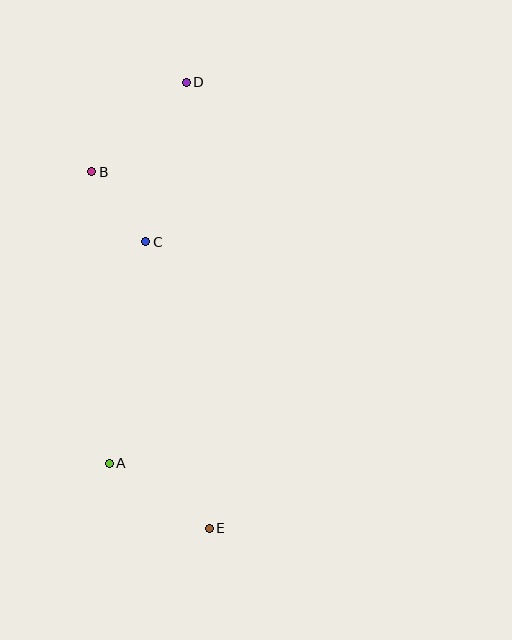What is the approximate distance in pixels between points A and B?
The distance between A and B is approximately 292 pixels.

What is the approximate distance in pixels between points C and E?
The distance between C and E is approximately 293 pixels.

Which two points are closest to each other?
Points B and C are closest to each other.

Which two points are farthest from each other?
Points D and E are farthest from each other.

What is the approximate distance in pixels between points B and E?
The distance between B and E is approximately 375 pixels.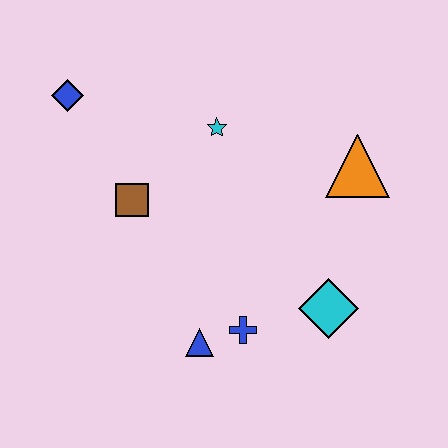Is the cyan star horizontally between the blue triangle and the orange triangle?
Yes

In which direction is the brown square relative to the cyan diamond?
The brown square is to the left of the cyan diamond.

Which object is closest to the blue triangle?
The blue cross is closest to the blue triangle.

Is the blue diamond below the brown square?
No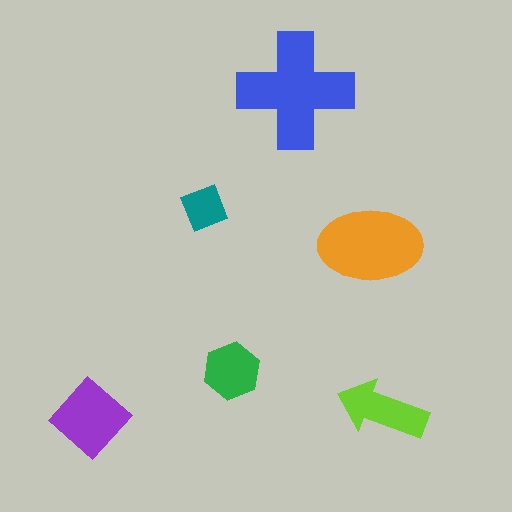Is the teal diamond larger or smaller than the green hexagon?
Smaller.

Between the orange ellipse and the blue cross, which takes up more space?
The blue cross.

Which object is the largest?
The blue cross.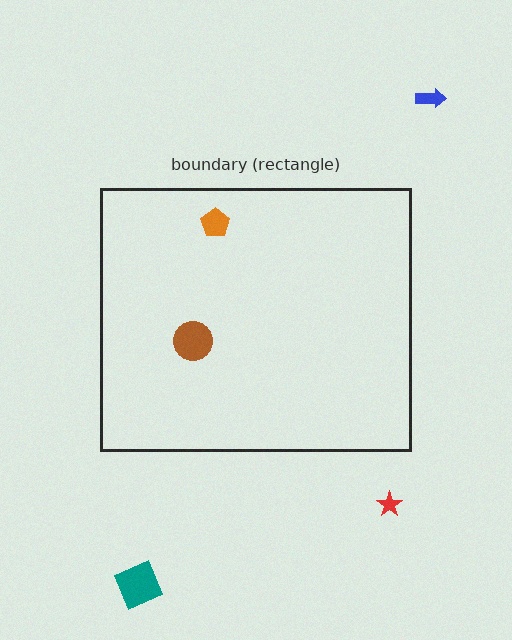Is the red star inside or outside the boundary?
Outside.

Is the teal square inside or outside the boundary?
Outside.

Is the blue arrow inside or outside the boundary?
Outside.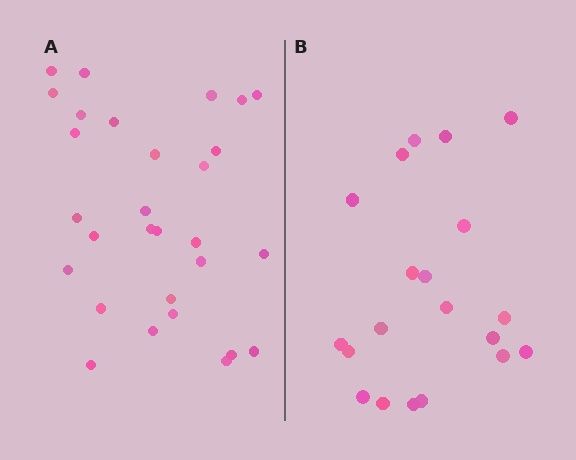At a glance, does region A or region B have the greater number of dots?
Region A (the left region) has more dots.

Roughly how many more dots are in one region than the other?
Region A has roughly 8 or so more dots than region B.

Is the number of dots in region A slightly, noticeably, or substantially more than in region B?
Region A has substantially more. The ratio is roughly 1.4 to 1.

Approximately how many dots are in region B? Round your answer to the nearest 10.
About 20 dots.